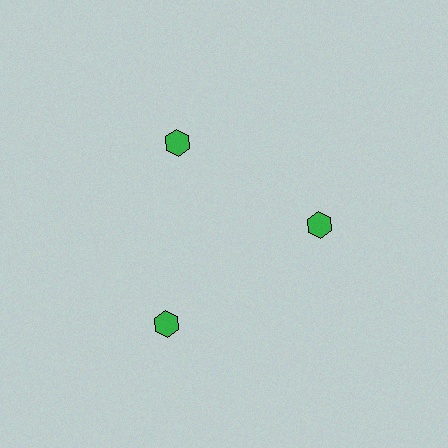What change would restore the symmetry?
The symmetry would be restored by moving it inward, back onto the ring so that all 3 hexagons sit at equal angles and equal distance from the center.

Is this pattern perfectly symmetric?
No. The 3 green hexagons are arranged in a ring, but one element near the 7 o'clock position is pushed outward from the center, breaking the 3-fold rotational symmetry.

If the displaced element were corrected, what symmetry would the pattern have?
It would have 3-fold rotational symmetry — the pattern would map onto itself every 120 degrees.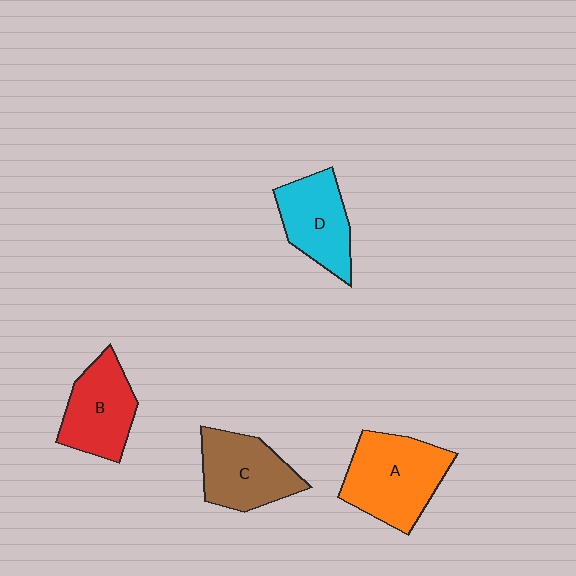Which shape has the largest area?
Shape A (orange).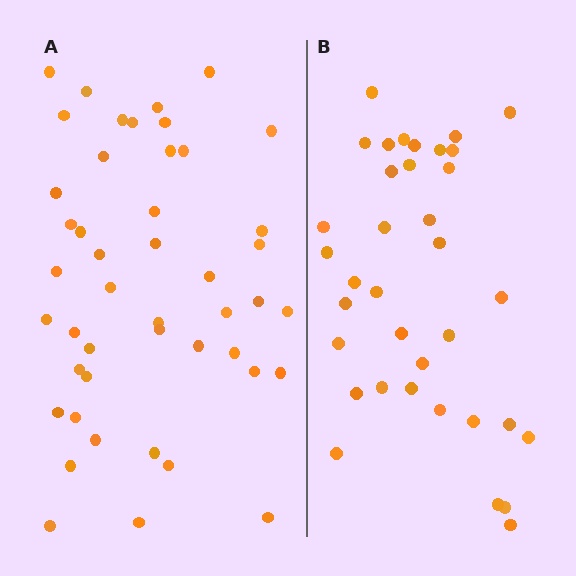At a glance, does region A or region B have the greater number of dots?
Region A (the left region) has more dots.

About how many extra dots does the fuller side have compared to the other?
Region A has roughly 10 or so more dots than region B.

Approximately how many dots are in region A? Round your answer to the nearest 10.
About 50 dots. (The exact count is 46, which rounds to 50.)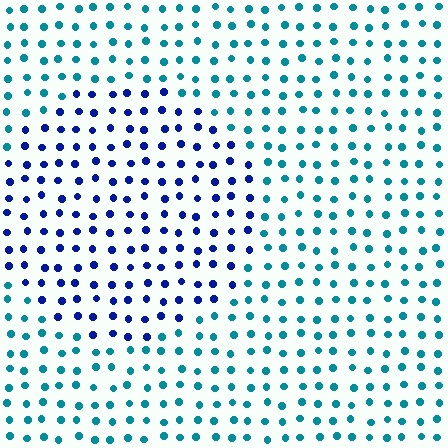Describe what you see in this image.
The image is filled with small teal elements in a uniform arrangement. A circle-shaped region is visible where the elements are tinted to a slightly different hue, forming a subtle color boundary.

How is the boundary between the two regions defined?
The boundary is defined purely by a slight shift in hue (about 48 degrees). Spacing, size, and orientation are identical on both sides.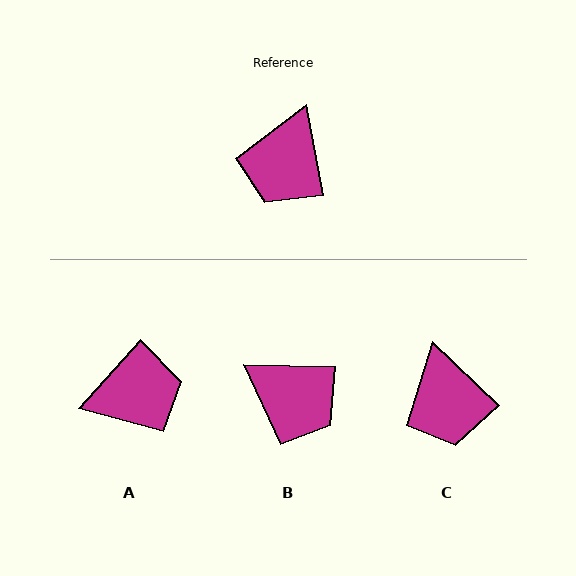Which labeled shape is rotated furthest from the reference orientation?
A, about 127 degrees away.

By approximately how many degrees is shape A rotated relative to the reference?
Approximately 127 degrees counter-clockwise.